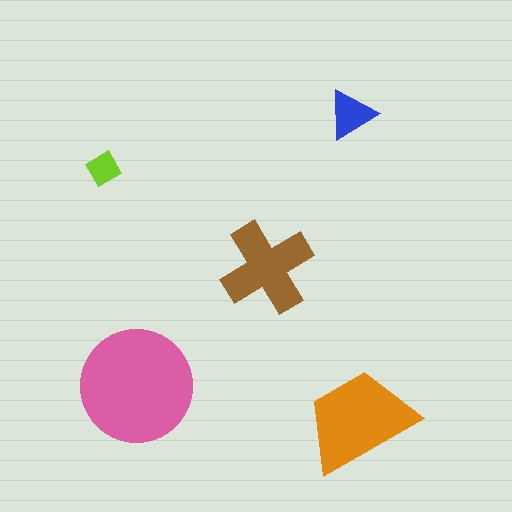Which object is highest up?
The blue triangle is topmost.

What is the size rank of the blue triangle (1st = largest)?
4th.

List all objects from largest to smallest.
The pink circle, the orange trapezoid, the brown cross, the blue triangle, the lime diamond.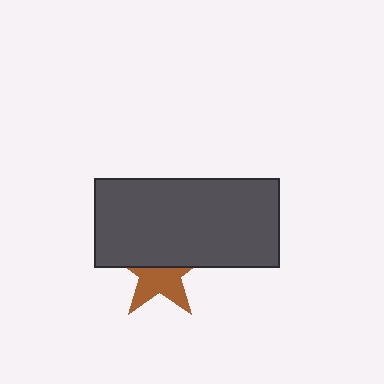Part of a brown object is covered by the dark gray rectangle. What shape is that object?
It is a star.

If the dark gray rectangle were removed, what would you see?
You would see the complete brown star.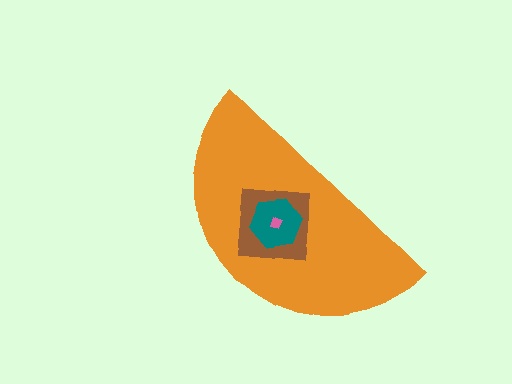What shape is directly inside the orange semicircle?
The brown square.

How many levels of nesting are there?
4.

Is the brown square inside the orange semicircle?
Yes.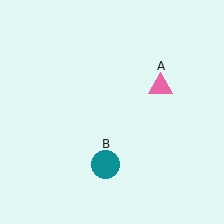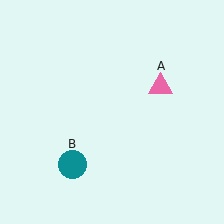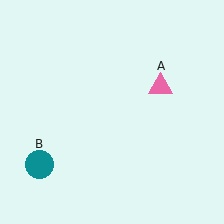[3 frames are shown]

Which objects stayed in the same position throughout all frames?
Pink triangle (object A) remained stationary.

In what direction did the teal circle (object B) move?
The teal circle (object B) moved left.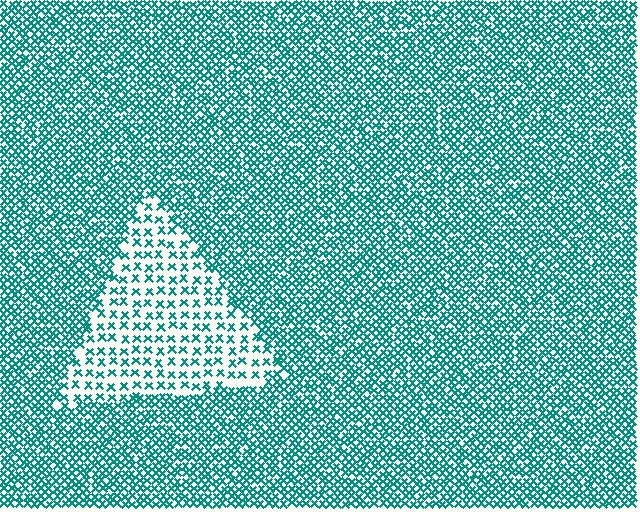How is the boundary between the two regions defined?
The boundary is defined by a change in element density (approximately 2.5x ratio). All elements are the same color, size, and shape.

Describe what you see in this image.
The image contains small teal elements arranged at two different densities. A triangle-shaped region is visible where the elements are less densely packed than the surrounding area.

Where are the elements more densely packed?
The elements are more densely packed outside the triangle boundary.